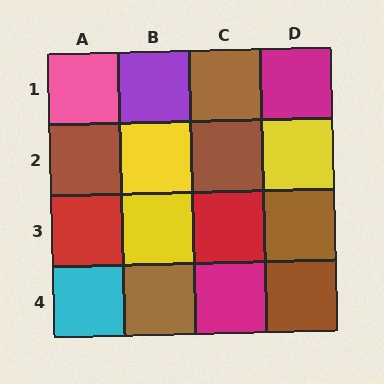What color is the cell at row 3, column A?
Red.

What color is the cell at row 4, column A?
Cyan.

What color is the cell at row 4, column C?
Magenta.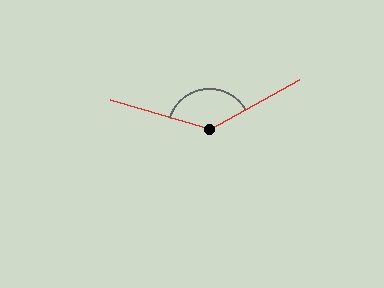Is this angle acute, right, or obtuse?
It is obtuse.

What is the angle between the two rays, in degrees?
Approximately 134 degrees.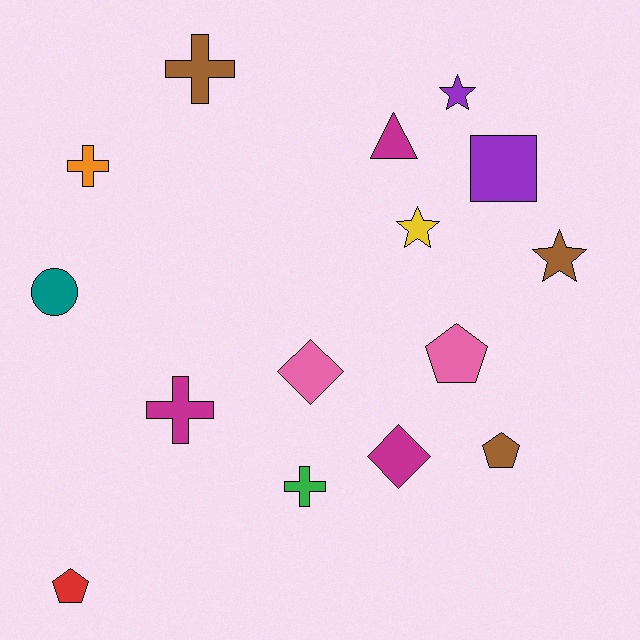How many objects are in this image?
There are 15 objects.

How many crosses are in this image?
There are 4 crosses.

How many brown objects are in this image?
There are 3 brown objects.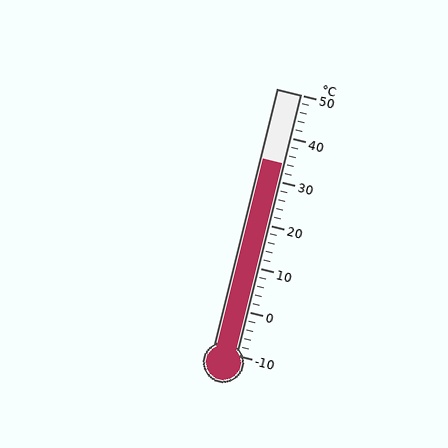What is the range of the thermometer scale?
The thermometer scale ranges from -10°C to 50°C.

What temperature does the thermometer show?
The thermometer shows approximately 34°C.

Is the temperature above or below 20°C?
The temperature is above 20°C.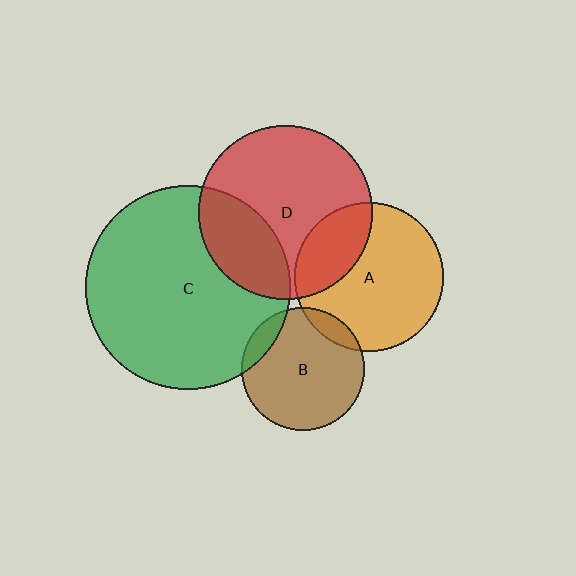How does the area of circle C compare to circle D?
Approximately 1.4 times.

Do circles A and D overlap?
Yes.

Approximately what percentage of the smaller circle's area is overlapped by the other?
Approximately 25%.